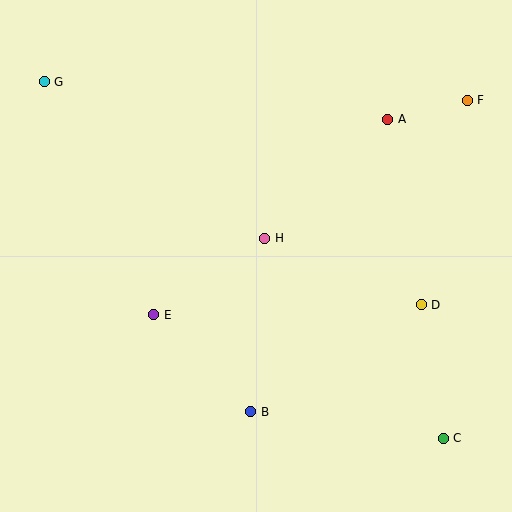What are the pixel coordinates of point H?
Point H is at (265, 238).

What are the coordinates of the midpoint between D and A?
The midpoint between D and A is at (405, 212).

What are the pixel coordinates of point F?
Point F is at (467, 100).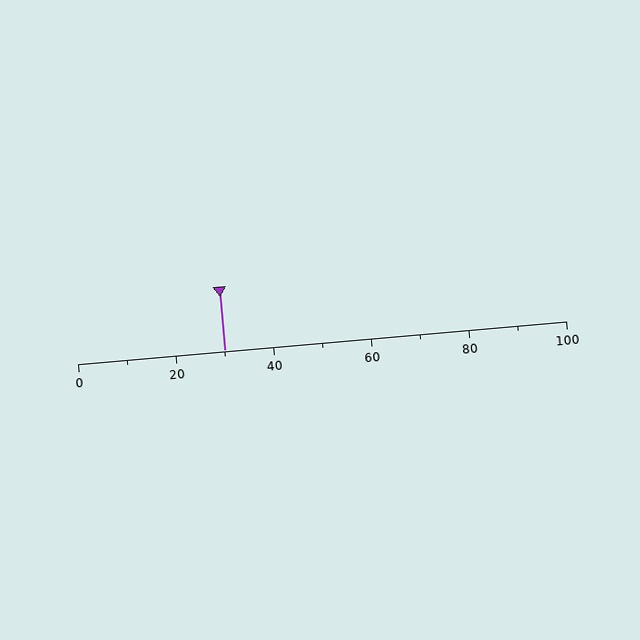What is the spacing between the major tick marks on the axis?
The major ticks are spaced 20 apart.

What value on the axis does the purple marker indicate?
The marker indicates approximately 30.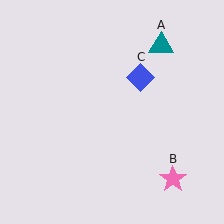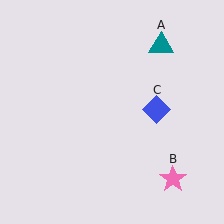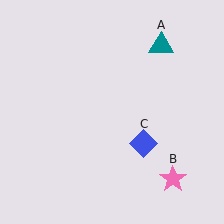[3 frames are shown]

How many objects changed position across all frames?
1 object changed position: blue diamond (object C).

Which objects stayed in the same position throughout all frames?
Teal triangle (object A) and pink star (object B) remained stationary.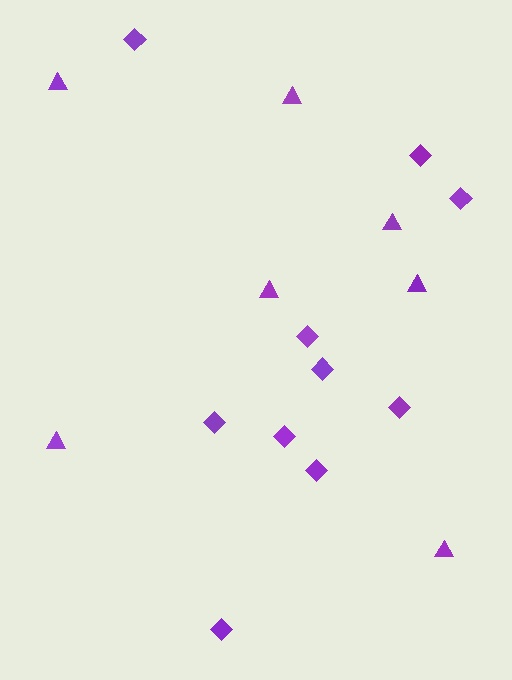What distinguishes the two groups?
There are 2 groups: one group of triangles (7) and one group of diamonds (10).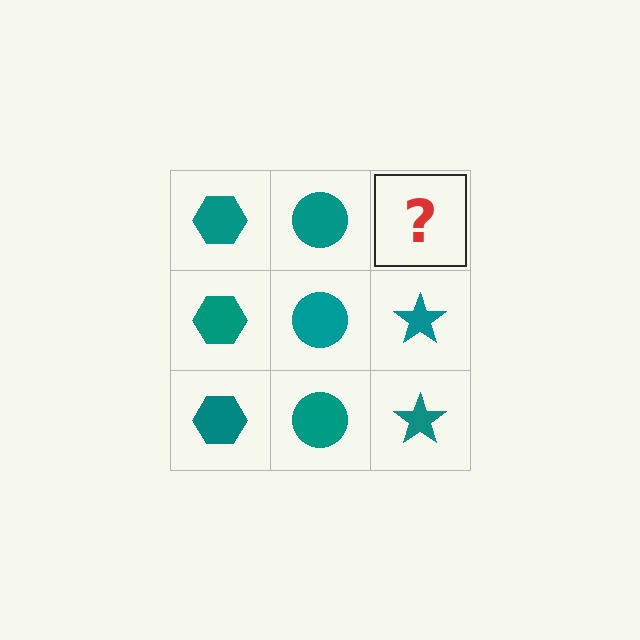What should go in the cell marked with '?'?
The missing cell should contain a teal star.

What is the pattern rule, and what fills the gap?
The rule is that each column has a consistent shape. The gap should be filled with a teal star.